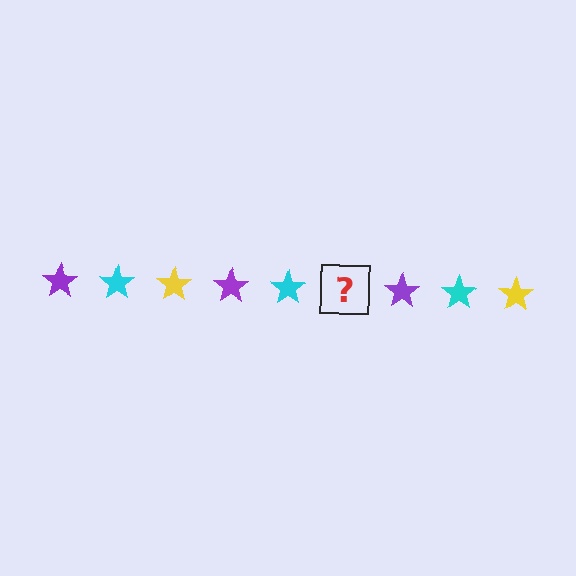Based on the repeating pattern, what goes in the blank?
The blank should be a yellow star.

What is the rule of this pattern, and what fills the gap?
The rule is that the pattern cycles through purple, cyan, yellow stars. The gap should be filled with a yellow star.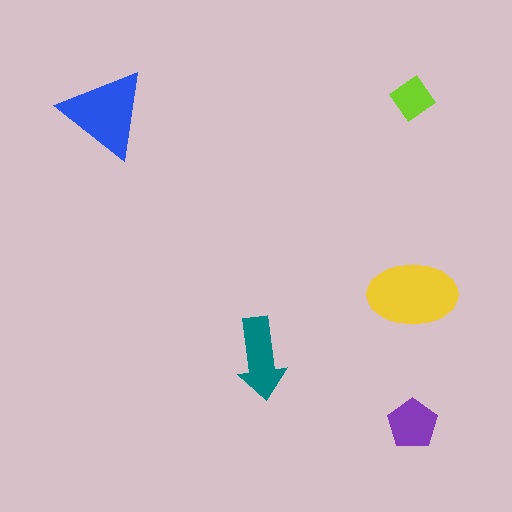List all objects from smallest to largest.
The lime diamond, the purple pentagon, the teal arrow, the blue triangle, the yellow ellipse.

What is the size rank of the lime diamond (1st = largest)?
5th.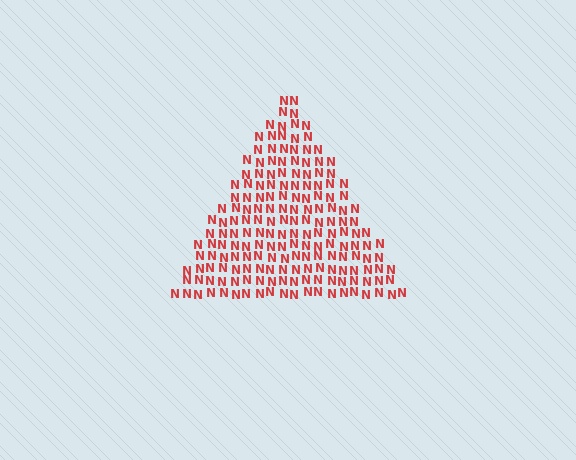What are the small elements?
The small elements are letter N's.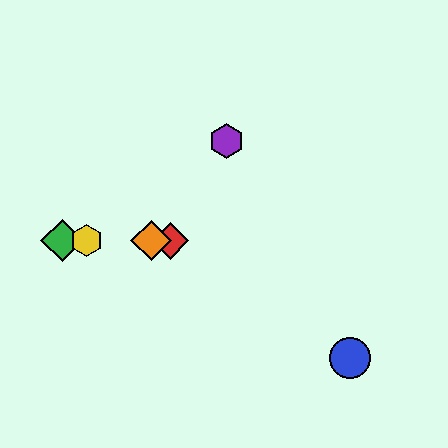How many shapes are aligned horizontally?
4 shapes (the red diamond, the green diamond, the yellow hexagon, the orange diamond) are aligned horizontally.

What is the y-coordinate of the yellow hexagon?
The yellow hexagon is at y≈241.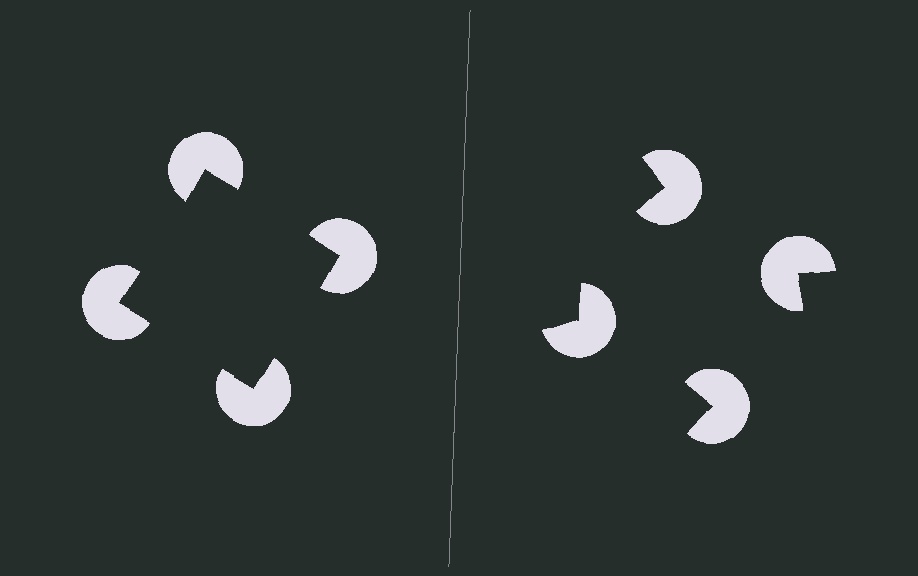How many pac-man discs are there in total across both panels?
8 — 4 on each side.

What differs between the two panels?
The pac-man discs are positioned identically on both sides; only the wedge orientations differ. On the left they align to a square; on the right they are misaligned.